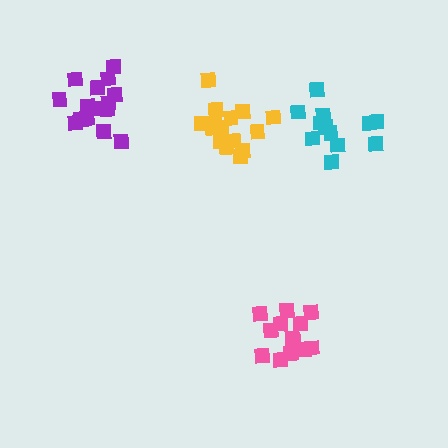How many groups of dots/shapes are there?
There are 4 groups.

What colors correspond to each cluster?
The clusters are colored: pink, cyan, yellow, purple.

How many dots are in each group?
Group 1: 13 dots, Group 2: 12 dots, Group 3: 16 dots, Group 4: 15 dots (56 total).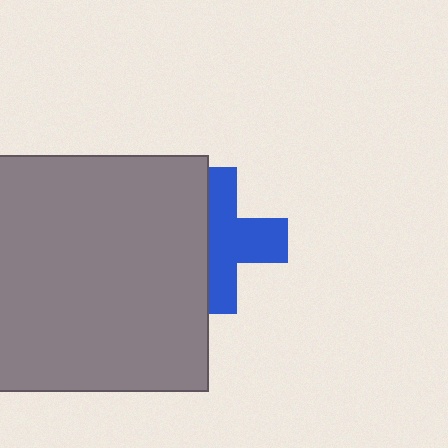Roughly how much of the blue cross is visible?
About half of it is visible (roughly 56%).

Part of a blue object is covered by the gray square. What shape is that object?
It is a cross.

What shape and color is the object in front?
The object in front is a gray square.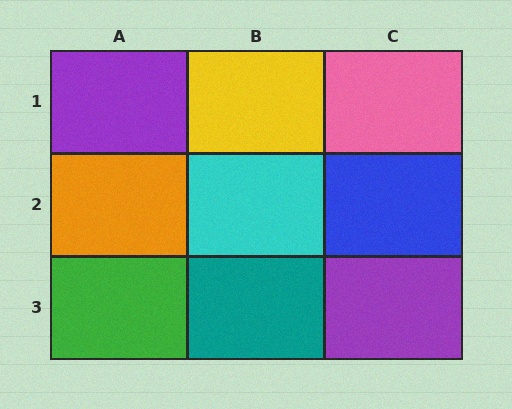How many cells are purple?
2 cells are purple.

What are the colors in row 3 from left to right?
Green, teal, purple.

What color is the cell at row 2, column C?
Blue.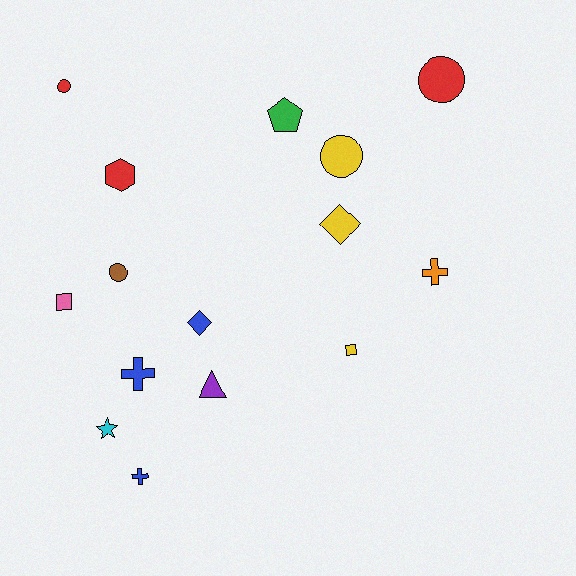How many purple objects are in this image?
There is 1 purple object.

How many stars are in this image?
There is 1 star.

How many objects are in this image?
There are 15 objects.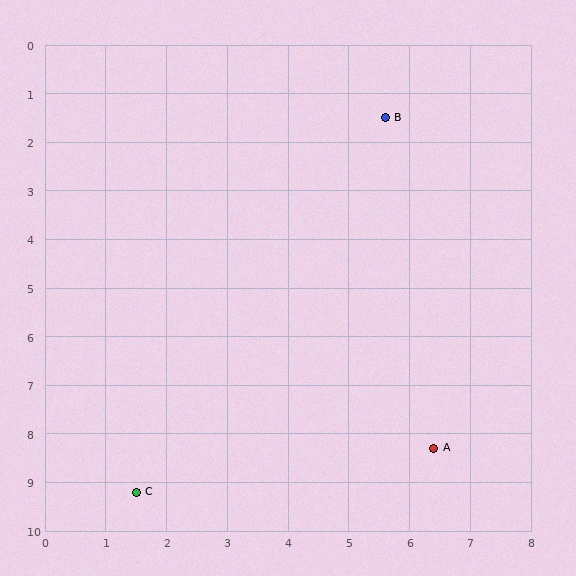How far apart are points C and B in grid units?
Points C and B are about 8.7 grid units apart.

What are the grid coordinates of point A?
Point A is at approximately (6.4, 8.3).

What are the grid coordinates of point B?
Point B is at approximately (5.6, 1.5).